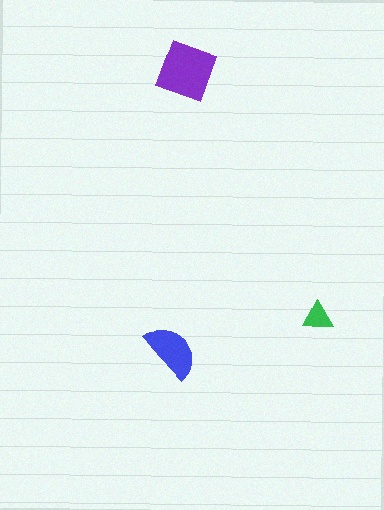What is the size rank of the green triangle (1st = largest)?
3rd.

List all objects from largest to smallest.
The purple diamond, the blue semicircle, the green triangle.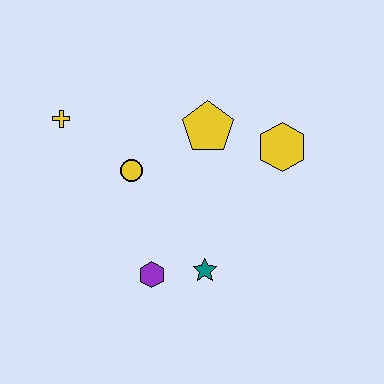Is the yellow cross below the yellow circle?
No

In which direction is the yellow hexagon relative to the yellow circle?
The yellow hexagon is to the right of the yellow circle.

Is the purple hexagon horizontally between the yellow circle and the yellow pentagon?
Yes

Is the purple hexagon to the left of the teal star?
Yes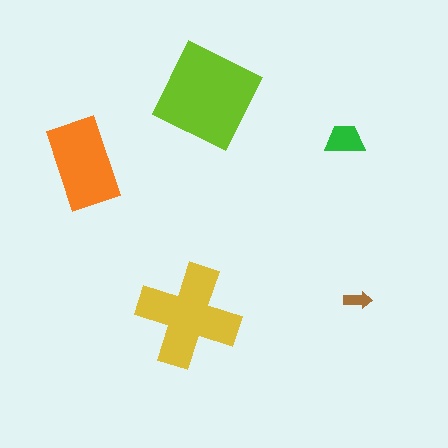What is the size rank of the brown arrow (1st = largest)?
5th.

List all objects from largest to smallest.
The lime diamond, the yellow cross, the orange rectangle, the green trapezoid, the brown arrow.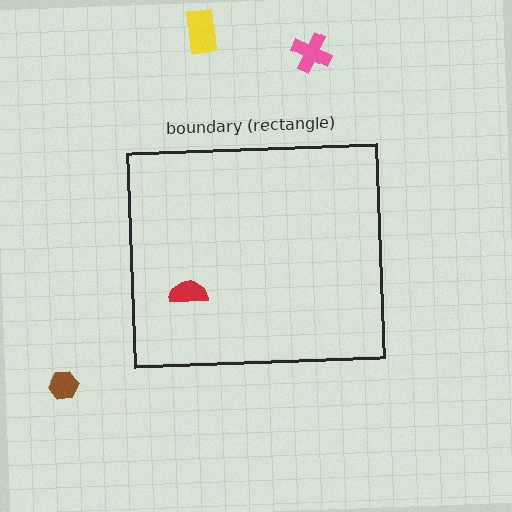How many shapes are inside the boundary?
1 inside, 3 outside.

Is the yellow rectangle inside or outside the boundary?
Outside.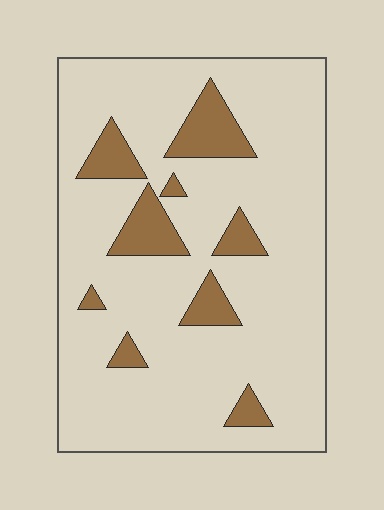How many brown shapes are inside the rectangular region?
9.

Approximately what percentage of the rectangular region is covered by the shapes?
Approximately 15%.